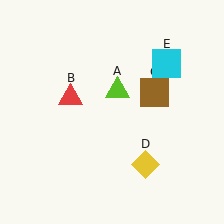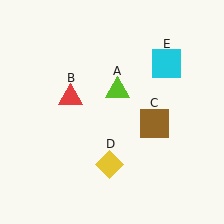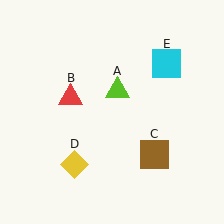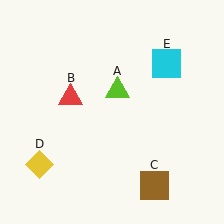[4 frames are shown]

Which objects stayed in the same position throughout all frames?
Lime triangle (object A) and red triangle (object B) and cyan square (object E) remained stationary.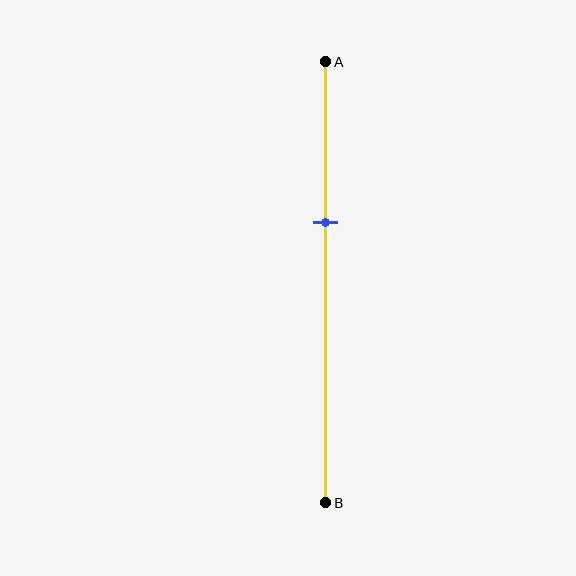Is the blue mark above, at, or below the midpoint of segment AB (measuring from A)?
The blue mark is above the midpoint of segment AB.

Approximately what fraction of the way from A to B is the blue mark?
The blue mark is approximately 35% of the way from A to B.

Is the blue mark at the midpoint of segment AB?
No, the mark is at about 35% from A, not at the 50% midpoint.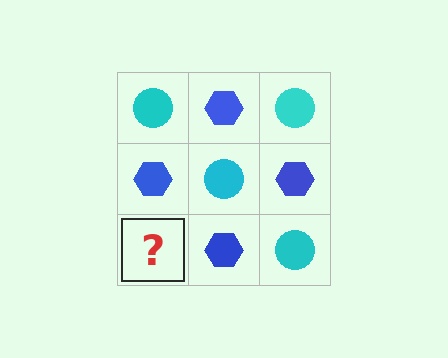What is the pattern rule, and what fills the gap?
The rule is that it alternates cyan circle and blue hexagon in a checkerboard pattern. The gap should be filled with a cyan circle.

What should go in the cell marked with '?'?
The missing cell should contain a cyan circle.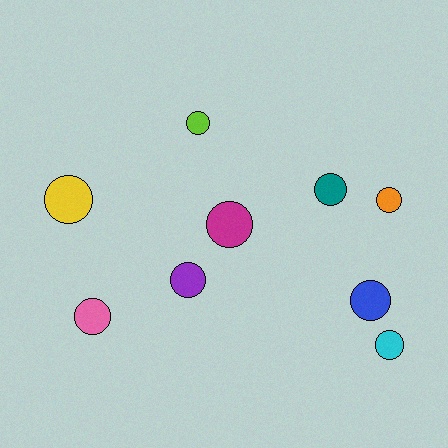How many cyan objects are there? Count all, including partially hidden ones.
There is 1 cyan object.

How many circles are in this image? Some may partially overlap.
There are 9 circles.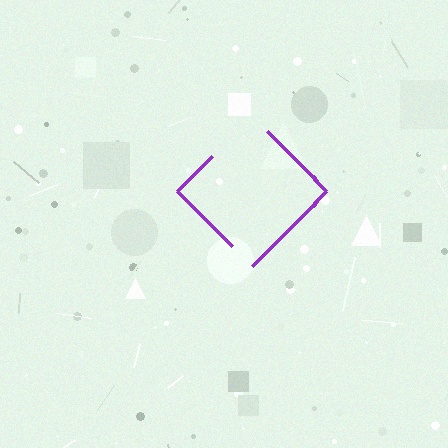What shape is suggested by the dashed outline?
The dashed outline suggests a diamond.